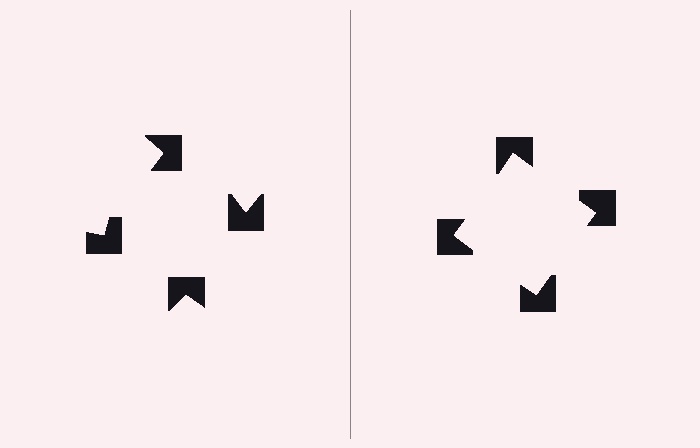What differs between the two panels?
The notched squares are positioned identically on both sides; only the wedge orientations differ. On the right they align to a square; on the left they are misaligned.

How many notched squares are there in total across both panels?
8 — 4 on each side.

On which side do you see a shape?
An illusory square appears on the right side. On the left side the wedge cuts are rotated, so no coherent shape forms.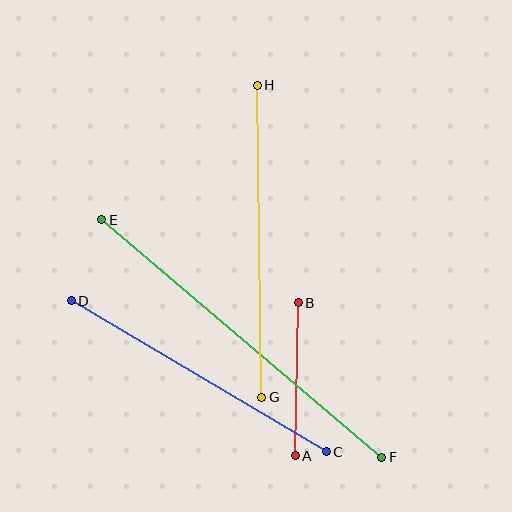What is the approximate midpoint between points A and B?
The midpoint is at approximately (297, 379) pixels.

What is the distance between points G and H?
The distance is approximately 312 pixels.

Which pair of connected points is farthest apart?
Points E and F are farthest apart.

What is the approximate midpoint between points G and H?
The midpoint is at approximately (259, 241) pixels.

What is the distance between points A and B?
The distance is approximately 153 pixels.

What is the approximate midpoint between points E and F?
The midpoint is at approximately (242, 338) pixels.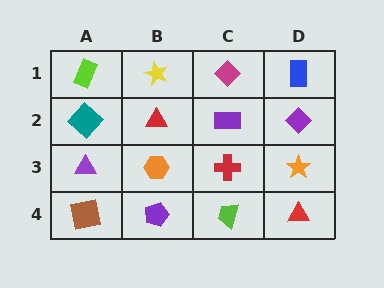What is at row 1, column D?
A blue rectangle.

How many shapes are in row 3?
4 shapes.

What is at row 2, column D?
A purple diamond.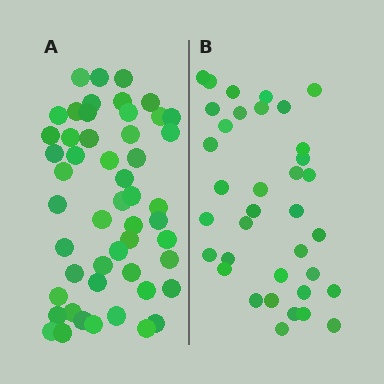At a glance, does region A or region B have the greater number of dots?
Region A (the left region) has more dots.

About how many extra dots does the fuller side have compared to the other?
Region A has approximately 15 more dots than region B.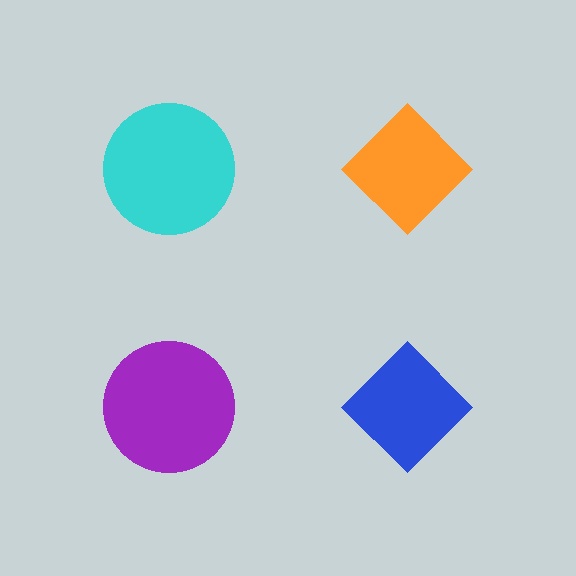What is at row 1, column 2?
An orange diamond.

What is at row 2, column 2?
A blue diamond.